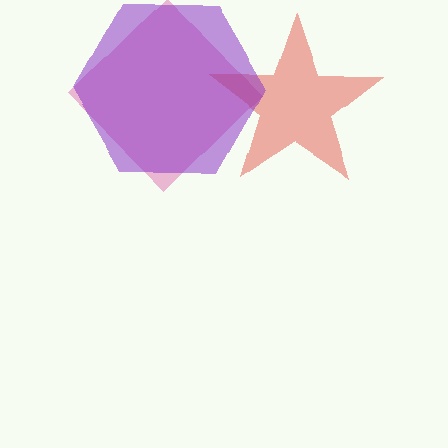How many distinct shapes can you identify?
There are 3 distinct shapes: a pink diamond, a red star, a purple hexagon.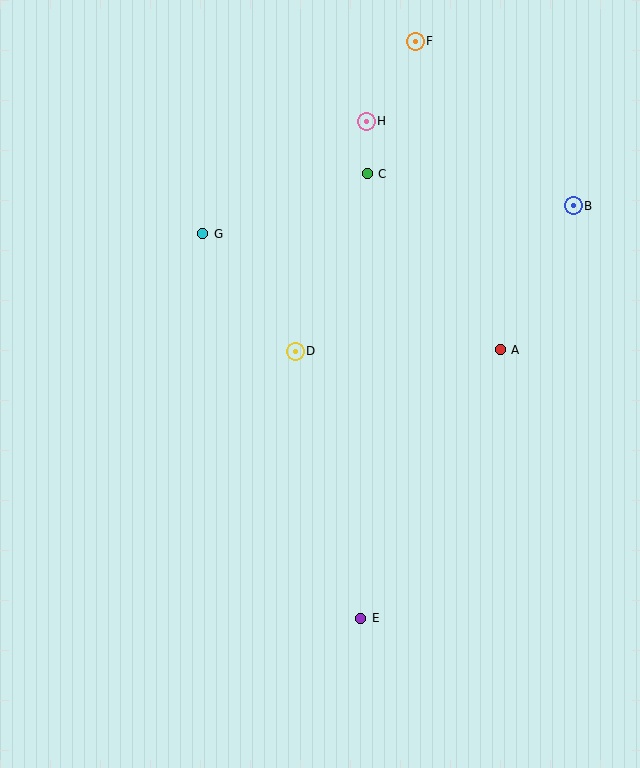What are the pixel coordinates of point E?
Point E is at (361, 618).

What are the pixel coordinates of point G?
Point G is at (203, 234).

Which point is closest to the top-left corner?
Point G is closest to the top-left corner.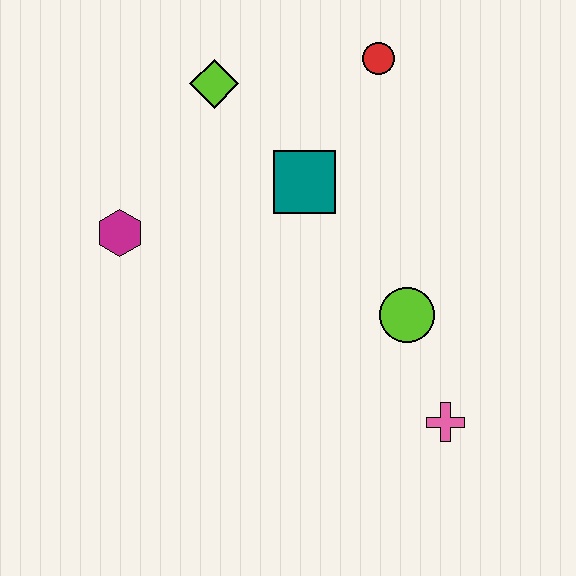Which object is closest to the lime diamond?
The teal square is closest to the lime diamond.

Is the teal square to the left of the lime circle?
Yes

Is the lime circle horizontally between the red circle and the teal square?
No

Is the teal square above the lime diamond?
No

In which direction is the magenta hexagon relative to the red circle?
The magenta hexagon is to the left of the red circle.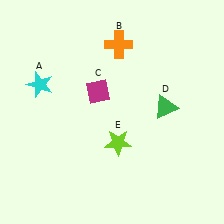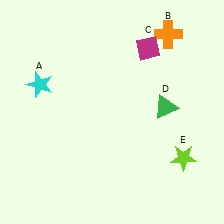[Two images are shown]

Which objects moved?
The objects that moved are: the orange cross (B), the magenta diamond (C), the lime star (E).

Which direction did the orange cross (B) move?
The orange cross (B) moved right.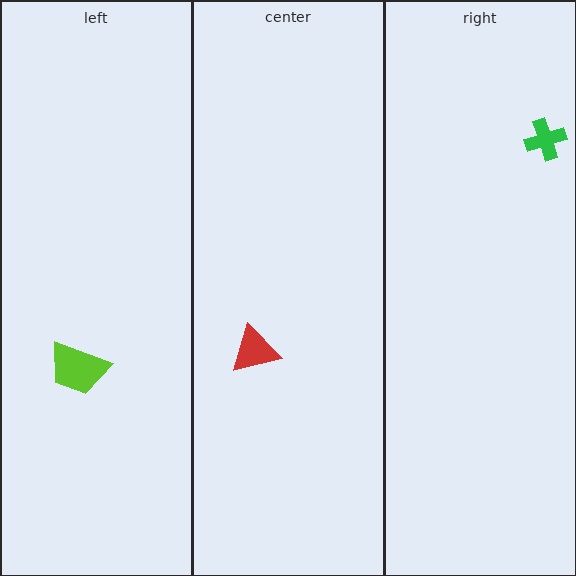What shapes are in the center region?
The red triangle.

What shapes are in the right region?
The green cross.